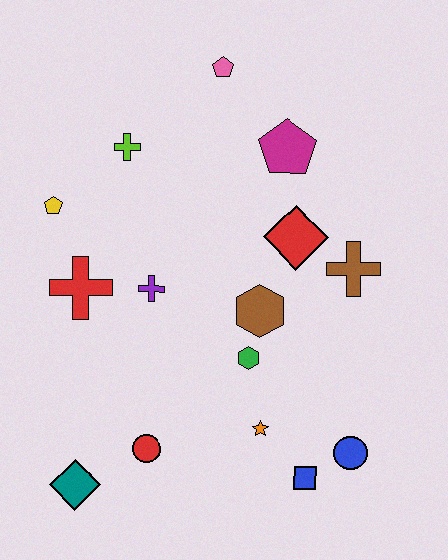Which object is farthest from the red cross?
The blue circle is farthest from the red cross.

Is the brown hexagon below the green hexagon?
No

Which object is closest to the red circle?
The teal diamond is closest to the red circle.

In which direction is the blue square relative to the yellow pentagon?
The blue square is below the yellow pentagon.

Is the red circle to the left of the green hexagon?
Yes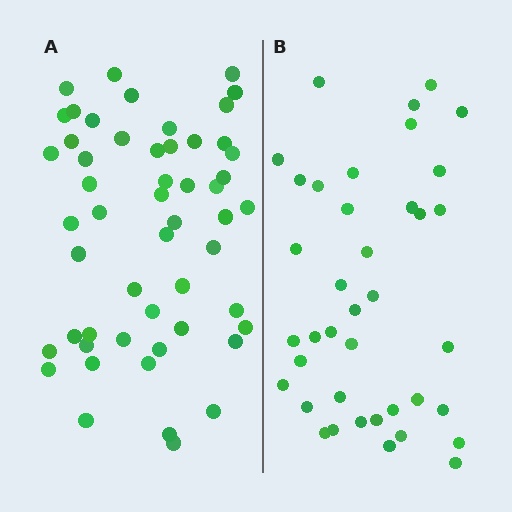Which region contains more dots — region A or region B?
Region A (the left region) has more dots.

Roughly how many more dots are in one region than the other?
Region A has approximately 15 more dots than region B.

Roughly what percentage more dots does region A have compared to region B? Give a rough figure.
About 35% more.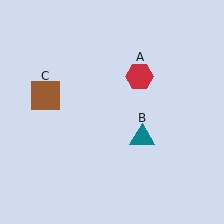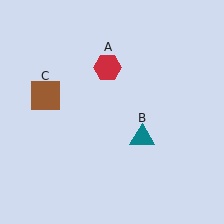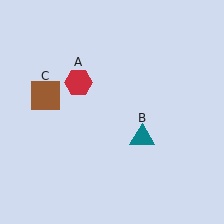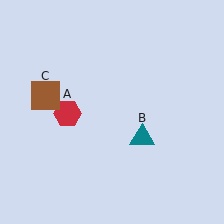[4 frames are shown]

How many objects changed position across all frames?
1 object changed position: red hexagon (object A).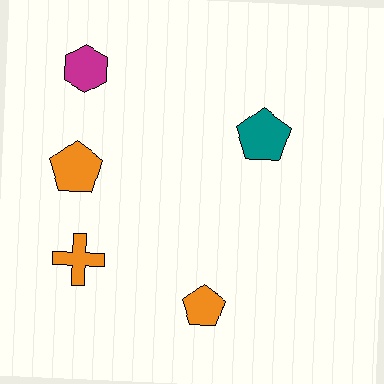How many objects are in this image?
There are 5 objects.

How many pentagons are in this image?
There are 3 pentagons.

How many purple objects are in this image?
There are no purple objects.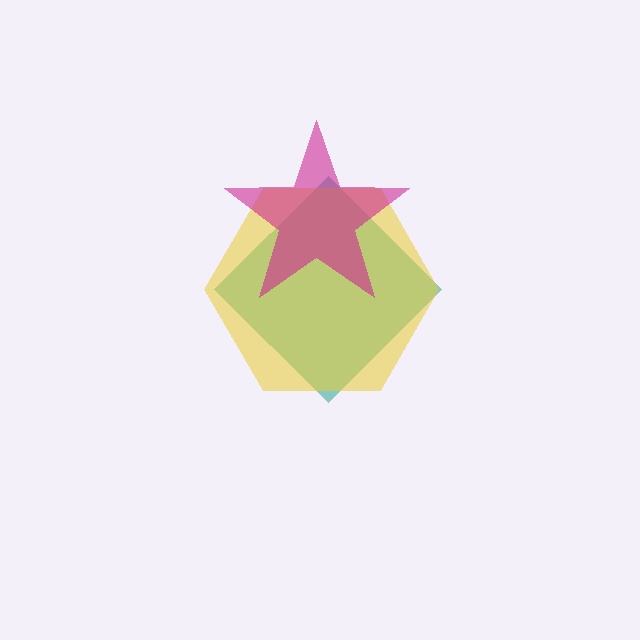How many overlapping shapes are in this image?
There are 3 overlapping shapes in the image.